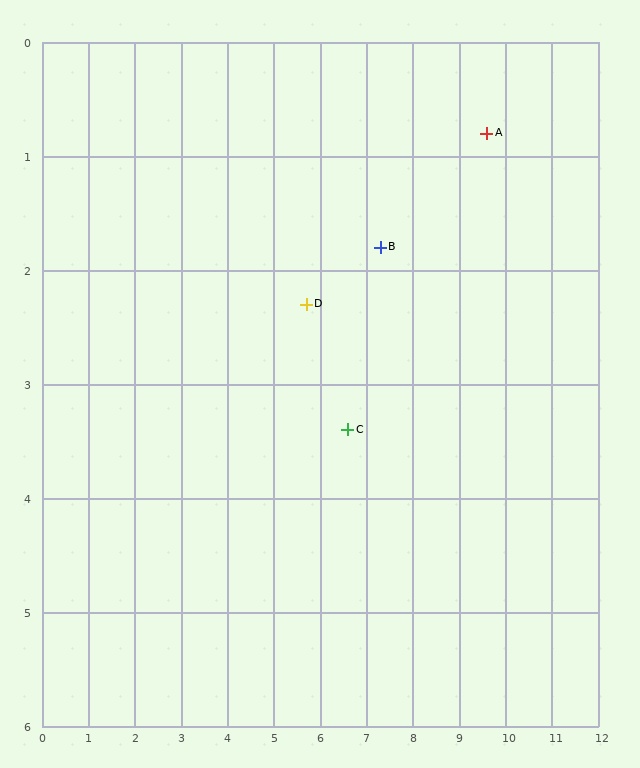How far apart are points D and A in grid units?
Points D and A are about 4.2 grid units apart.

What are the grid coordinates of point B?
Point B is at approximately (7.3, 1.8).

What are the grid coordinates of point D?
Point D is at approximately (5.7, 2.3).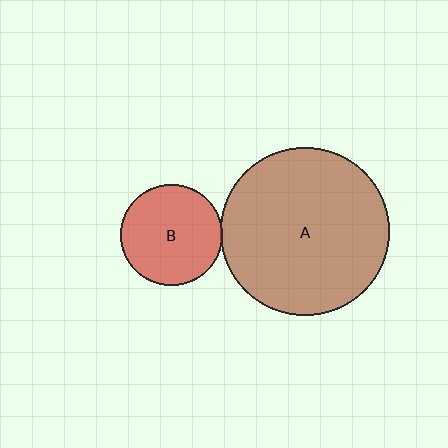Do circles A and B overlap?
Yes.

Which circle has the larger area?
Circle A (brown).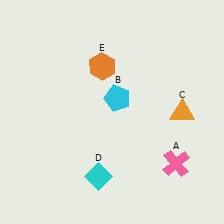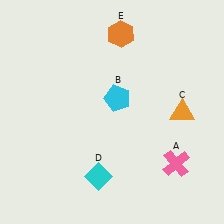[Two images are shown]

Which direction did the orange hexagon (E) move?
The orange hexagon (E) moved up.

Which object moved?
The orange hexagon (E) moved up.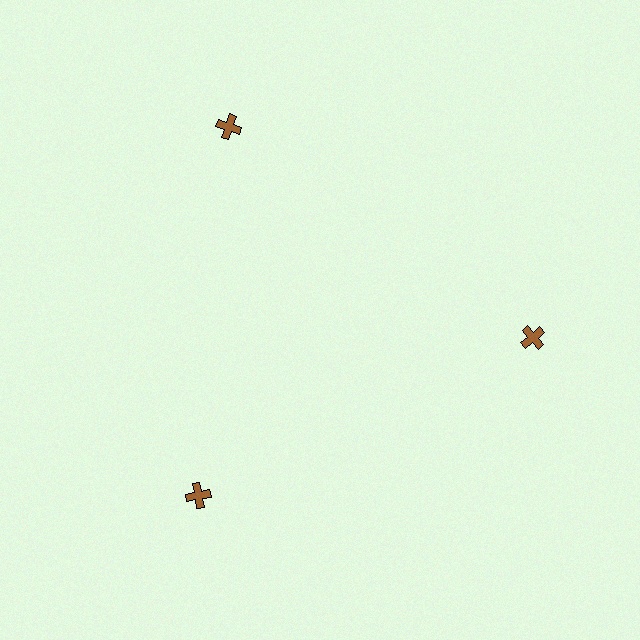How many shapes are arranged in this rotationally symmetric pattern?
There are 3 shapes, arranged in 3 groups of 1.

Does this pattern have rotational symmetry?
Yes, this pattern has 3-fold rotational symmetry. It looks the same after rotating 120 degrees around the center.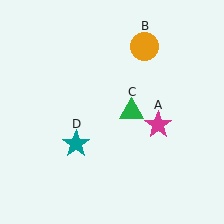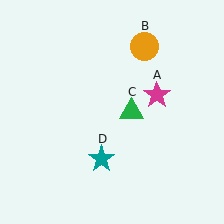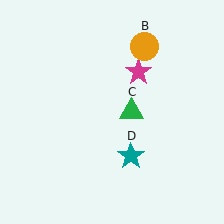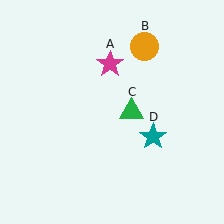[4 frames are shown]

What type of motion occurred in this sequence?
The magenta star (object A), teal star (object D) rotated counterclockwise around the center of the scene.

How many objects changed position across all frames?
2 objects changed position: magenta star (object A), teal star (object D).